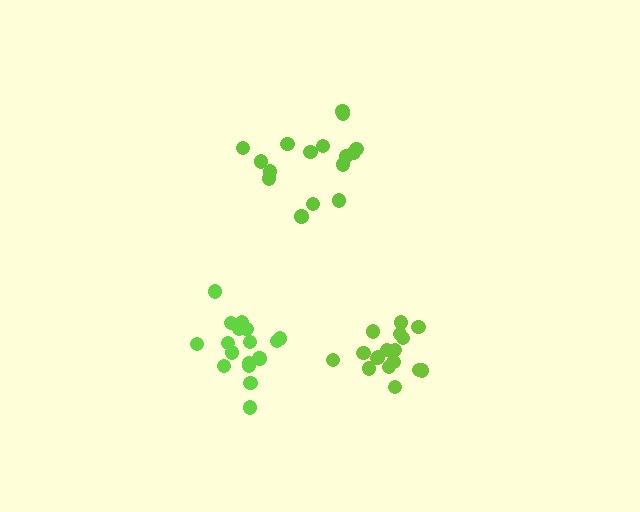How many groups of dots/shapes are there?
There are 3 groups.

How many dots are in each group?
Group 1: 17 dots, Group 2: 16 dots, Group 3: 17 dots (50 total).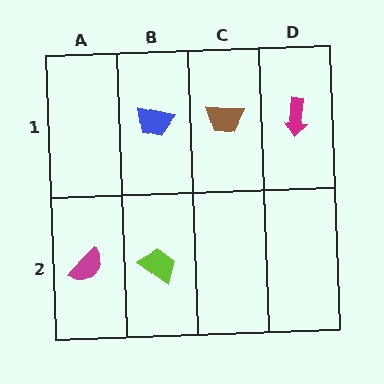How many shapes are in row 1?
3 shapes.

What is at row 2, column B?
A lime trapezoid.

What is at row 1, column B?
A blue trapezoid.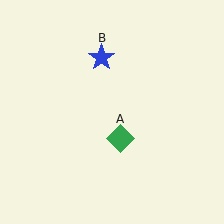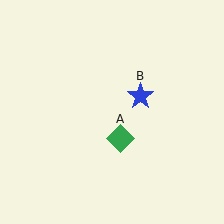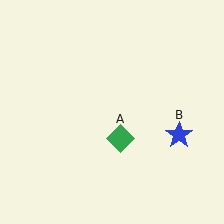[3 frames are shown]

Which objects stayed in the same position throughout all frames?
Green diamond (object A) remained stationary.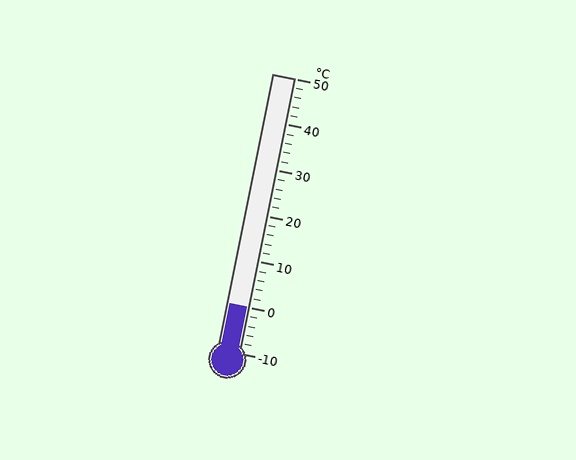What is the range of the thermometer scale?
The thermometer scale ranges from -10°C to 50°C.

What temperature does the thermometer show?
The thermometer shows approximately 0°C.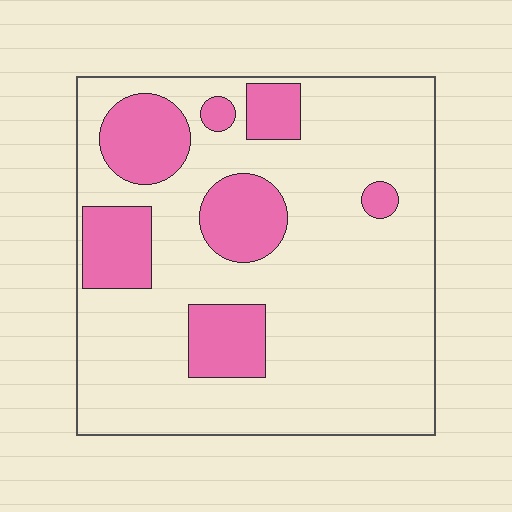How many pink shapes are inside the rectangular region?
7.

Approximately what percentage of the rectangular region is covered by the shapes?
Approximately 25%.